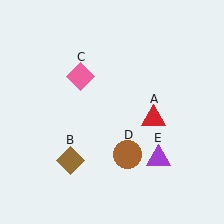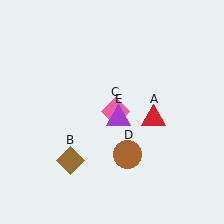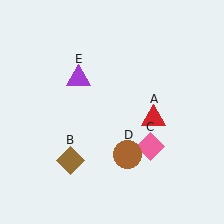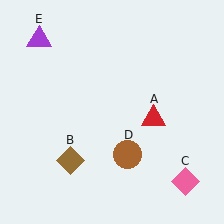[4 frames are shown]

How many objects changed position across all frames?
2 objects changed position: pink diamond (object C), purple triangle (object E).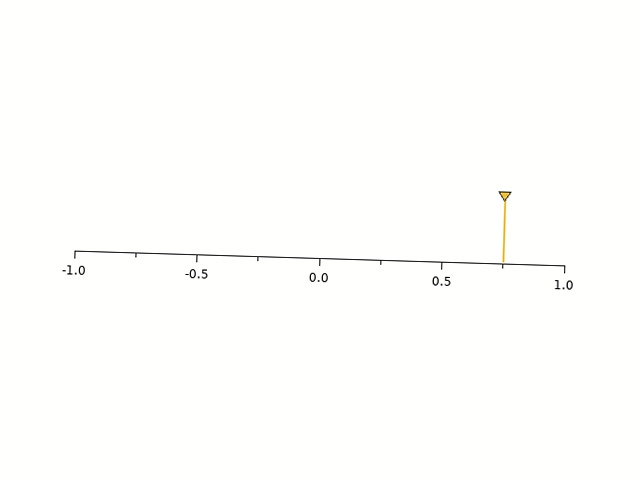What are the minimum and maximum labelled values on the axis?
The axis runs from -1.0 to 1.0.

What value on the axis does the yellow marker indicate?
The marker indicates approximately 0.75.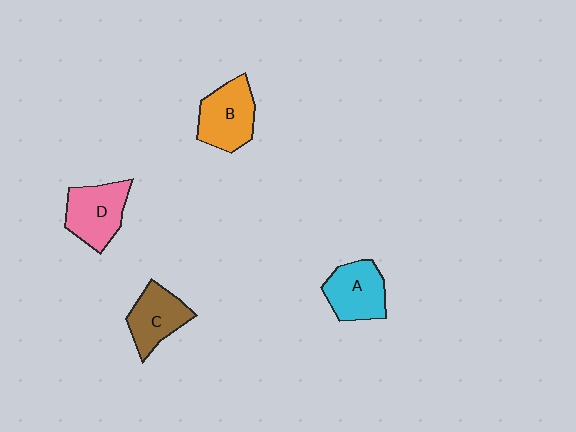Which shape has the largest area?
Shape B (orange).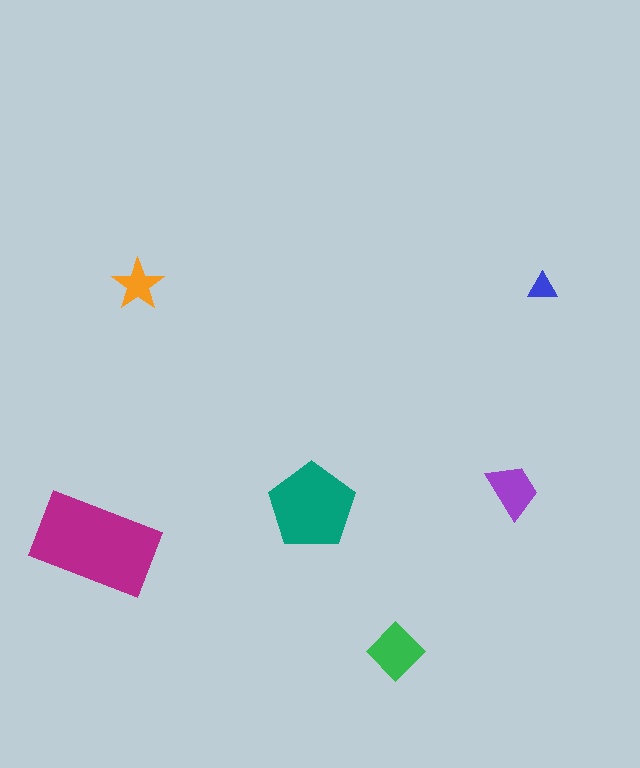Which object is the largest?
The magenta rectangle.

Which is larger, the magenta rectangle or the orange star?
The magenta rectangle.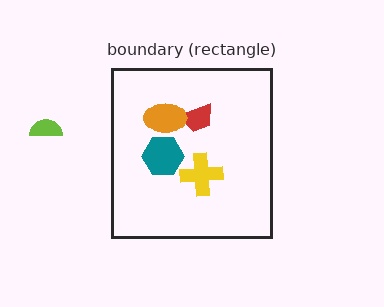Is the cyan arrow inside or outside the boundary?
Inside.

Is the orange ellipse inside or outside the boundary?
Inside.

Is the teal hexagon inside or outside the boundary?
Inside.